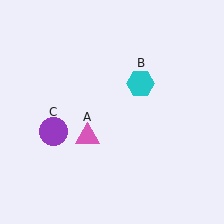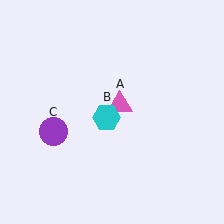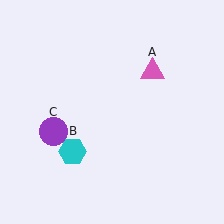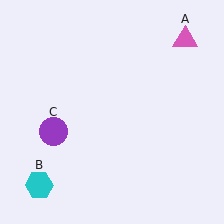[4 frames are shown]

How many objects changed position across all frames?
2 objects changed position: pink triangle (object A), cyan hexagon (object B).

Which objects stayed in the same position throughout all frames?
Purple circle (object C) remained stationary.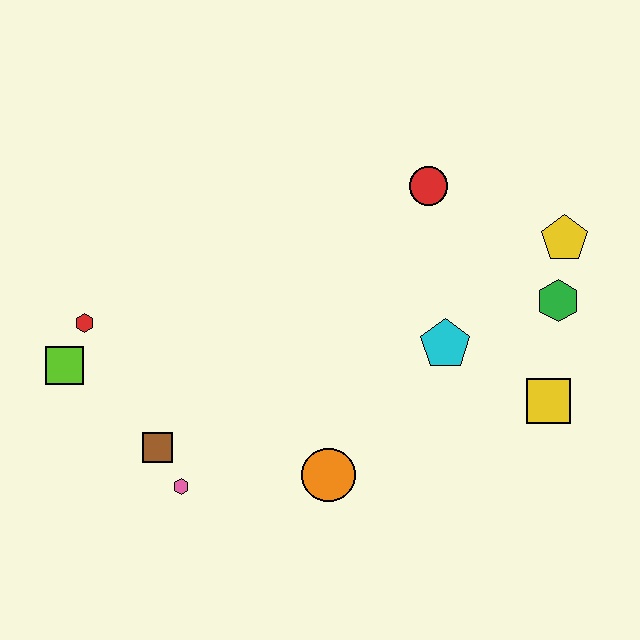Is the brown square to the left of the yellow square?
Yes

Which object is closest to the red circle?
The yellow pentagon is closest to the red circle.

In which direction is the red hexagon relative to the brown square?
The red hexagon is above the brown square.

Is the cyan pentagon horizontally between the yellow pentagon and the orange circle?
Yes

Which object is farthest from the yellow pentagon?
The lime square is farthest from the yellow pentagon.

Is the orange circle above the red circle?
No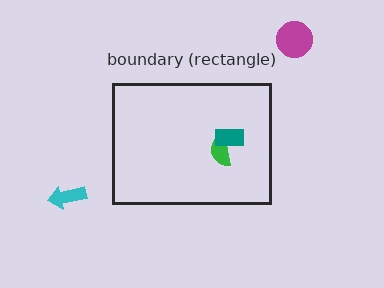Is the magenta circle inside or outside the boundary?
Outside.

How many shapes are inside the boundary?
2 inside, 2 outside.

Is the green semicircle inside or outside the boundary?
Inside.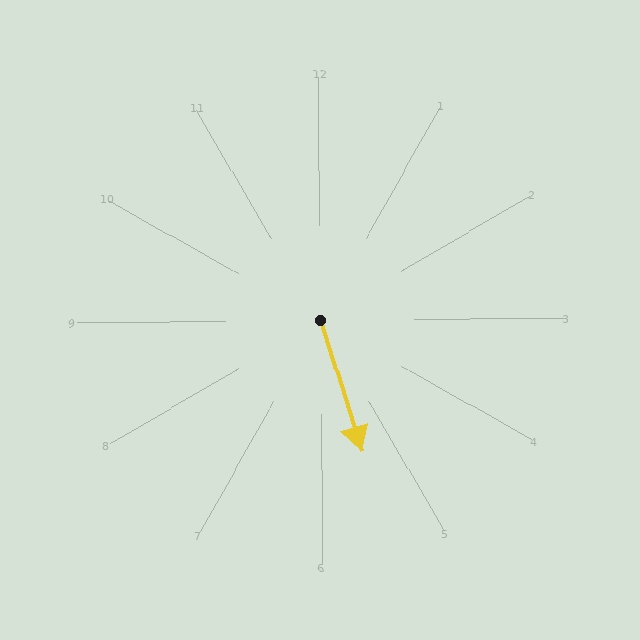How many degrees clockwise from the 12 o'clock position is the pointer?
Approximately 163 degrees.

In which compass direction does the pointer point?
South.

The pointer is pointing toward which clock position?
Roughly 5 o'clock.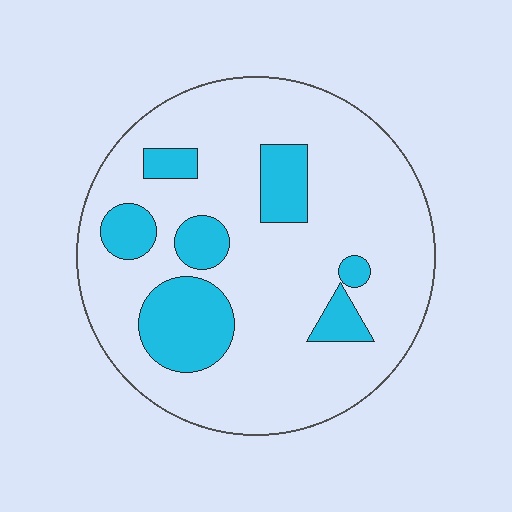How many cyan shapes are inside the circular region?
7.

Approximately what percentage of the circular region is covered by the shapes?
Approximately 20%.